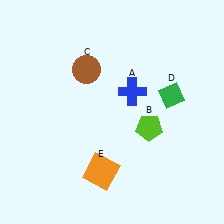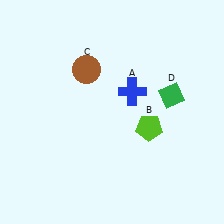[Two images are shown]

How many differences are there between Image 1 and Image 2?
There is 1 difference between the two images.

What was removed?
The orange square (E) was removed in Image 2.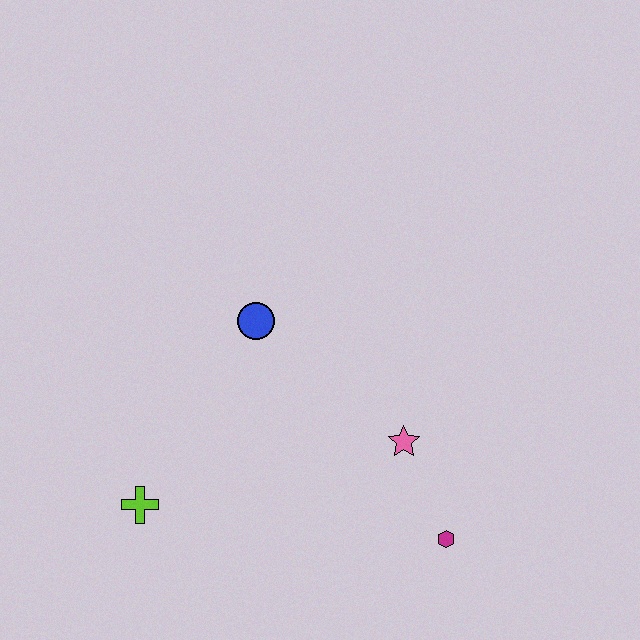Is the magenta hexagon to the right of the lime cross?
Yes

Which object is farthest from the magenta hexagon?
The lime cross is farthest from the magenta hexagon.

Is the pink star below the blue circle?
Yes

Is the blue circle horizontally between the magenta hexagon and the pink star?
No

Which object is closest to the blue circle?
The pink star is closest to the blue circle.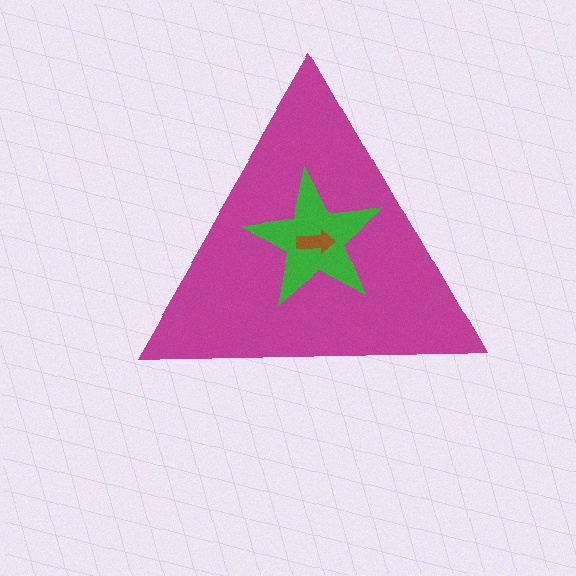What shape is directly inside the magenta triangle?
The green star.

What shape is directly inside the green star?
The brown arrow.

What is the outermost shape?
The magenta triangle.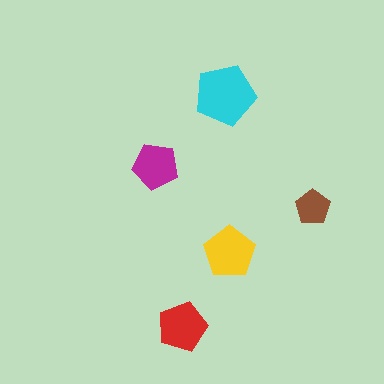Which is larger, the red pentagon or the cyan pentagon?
The cyan one.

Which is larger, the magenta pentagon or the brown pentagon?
The magenta one.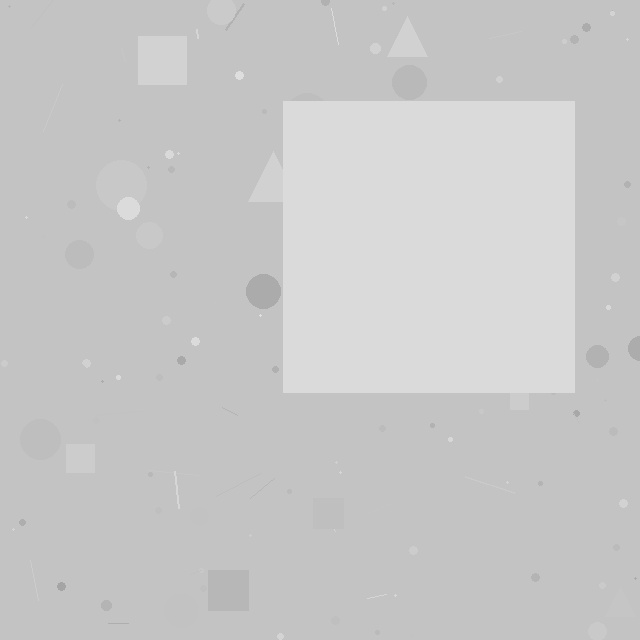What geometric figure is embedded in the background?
A square is embedded in the background.